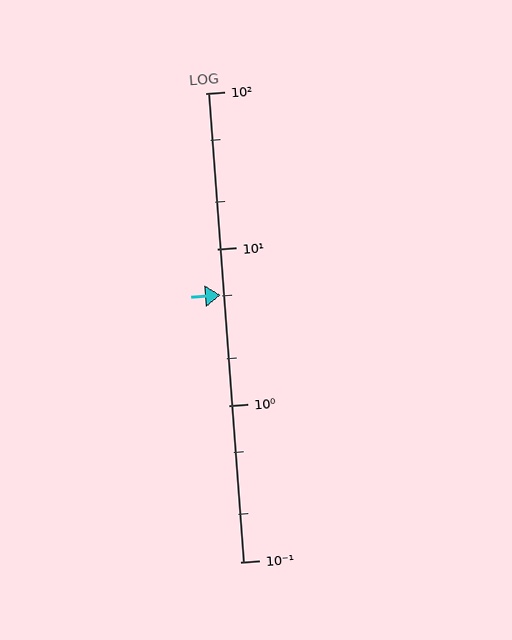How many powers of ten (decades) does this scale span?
The scale spans 3 decades, from 0.1 to 100.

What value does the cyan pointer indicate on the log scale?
The pointer indicates approximately 5.1.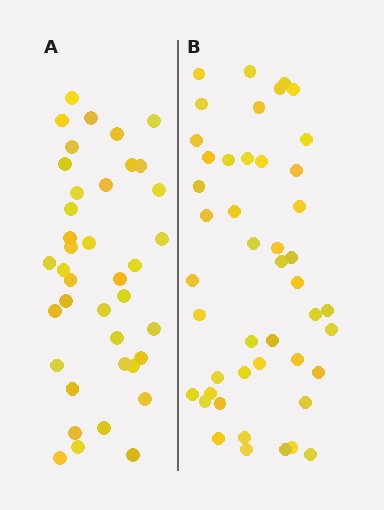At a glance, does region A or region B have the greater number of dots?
Region B (the right region) has more dots.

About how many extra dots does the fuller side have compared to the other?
Region B has roughly 8 or so more dots than region A.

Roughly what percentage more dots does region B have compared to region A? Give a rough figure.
About 20% more.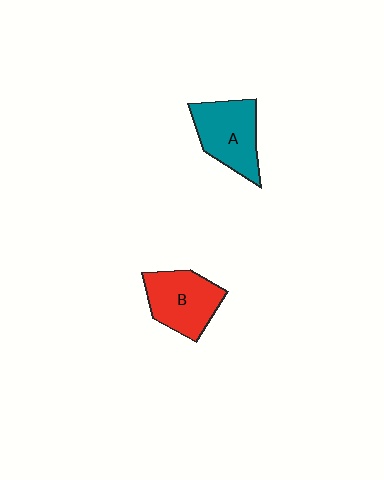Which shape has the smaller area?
Shape B (red).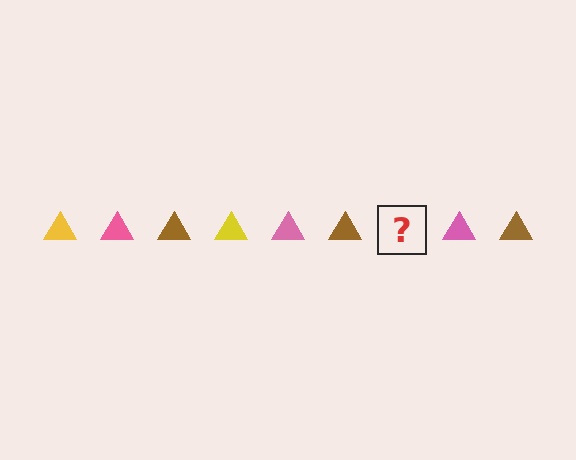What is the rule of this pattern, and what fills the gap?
The rule is that the pattern cycles through yellow, pink, brown triangles. The gap should be filled with a yellow triangle.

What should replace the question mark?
The question mark should be replaced with a yellow triangle.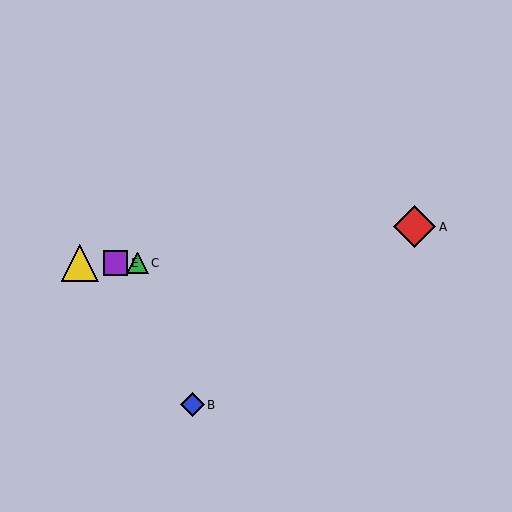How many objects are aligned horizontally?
3 objects (C, D, E) are aligned horizontally.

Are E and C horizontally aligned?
Yes, both are at y≈263.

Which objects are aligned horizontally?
Objects C, D, E are aligned horizontally.